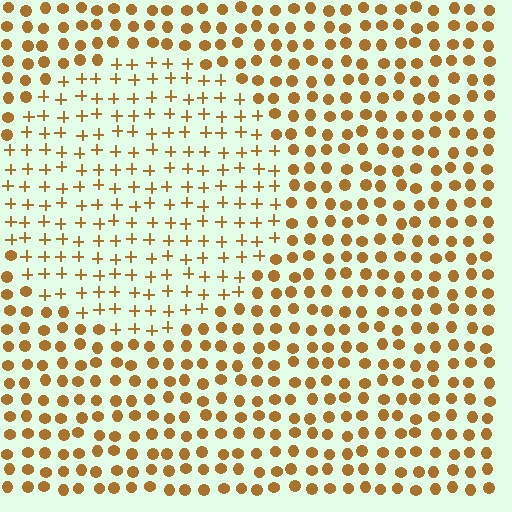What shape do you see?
I see a circle.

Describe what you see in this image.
The image is filled with small brown elements arranged in a uniform grid. A circle-shaped region contains plus signs, while the surrounding area contains circles. The boundary is defined purely by the change in element shape.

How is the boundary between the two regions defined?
The boundary is defined by a change in element shape: plus signs inside vs. circles outside. All elements share the same color and spacing.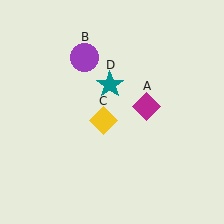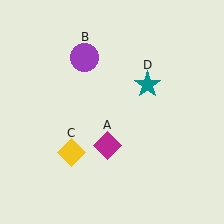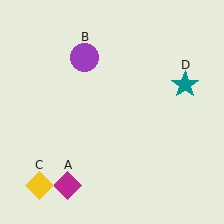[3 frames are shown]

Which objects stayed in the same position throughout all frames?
Purple circle (object B) remained stationary.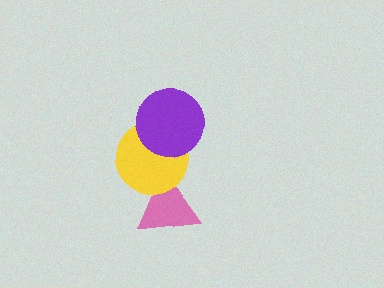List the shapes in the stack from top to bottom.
From top to bottom: the purple circle, the yellow circle, the pink triangle.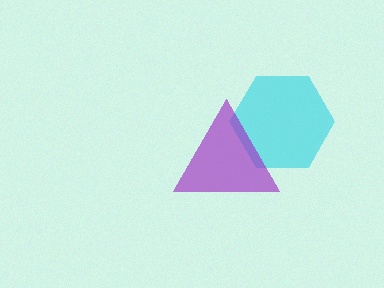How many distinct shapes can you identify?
There are 2 distinct shapes: a cyan hexagon, a purple triangle.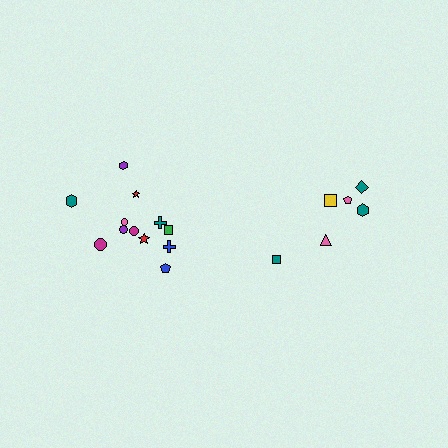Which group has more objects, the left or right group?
The left group.